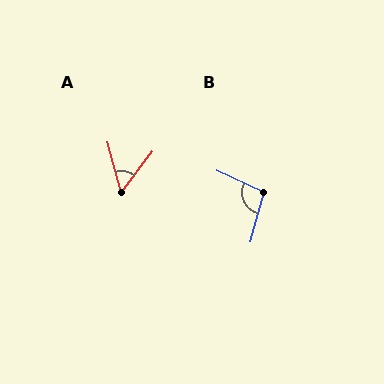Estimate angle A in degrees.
Approximately 52 degrees.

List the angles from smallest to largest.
A (52°), B (100°).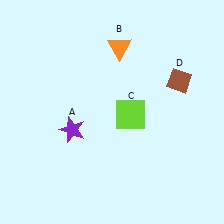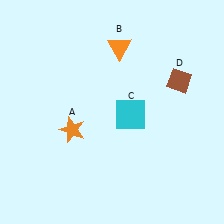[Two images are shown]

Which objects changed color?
A changed from purple to orange. C changed from lime to cyan.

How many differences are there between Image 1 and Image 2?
There are 2 differences between the two images.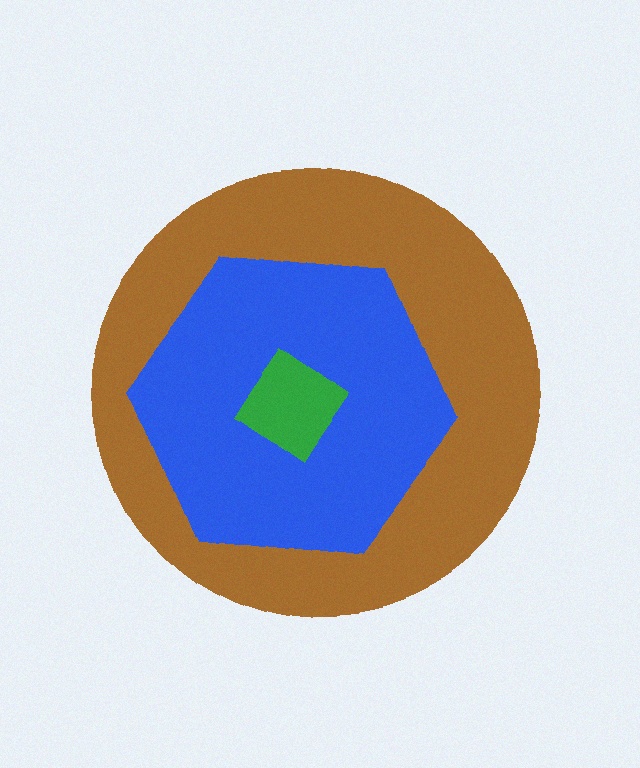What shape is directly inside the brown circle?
The blue hexagon.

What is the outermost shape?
The brown circle.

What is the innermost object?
The green diamond.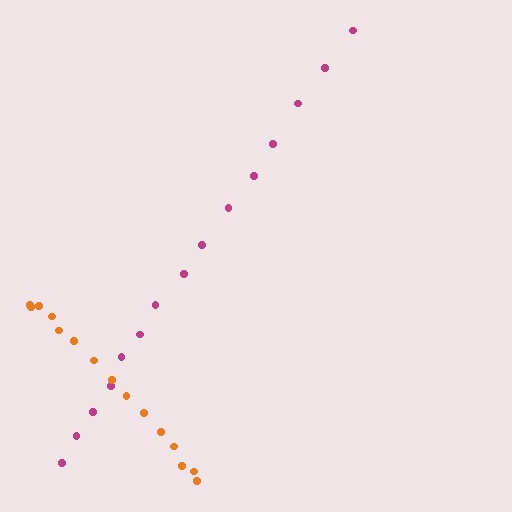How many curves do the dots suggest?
There are 2 distinct paths.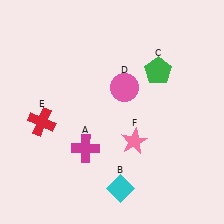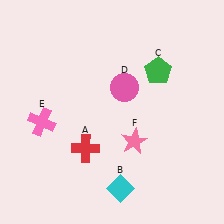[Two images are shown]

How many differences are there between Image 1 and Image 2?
There are 2 differences between the two images.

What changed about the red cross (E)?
In Image 1, E is red. In Image 2, it changed to pink.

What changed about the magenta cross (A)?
In Image 1, A is magenta. In Image 2, it changed to red.